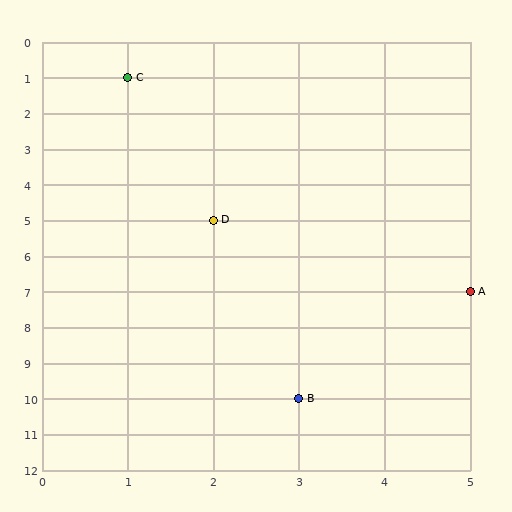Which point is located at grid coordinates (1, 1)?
Point C is at (1, 1).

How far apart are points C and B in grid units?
Points C and B are 2 columns and 9 rows apart (about 9.2 grid units diagonally).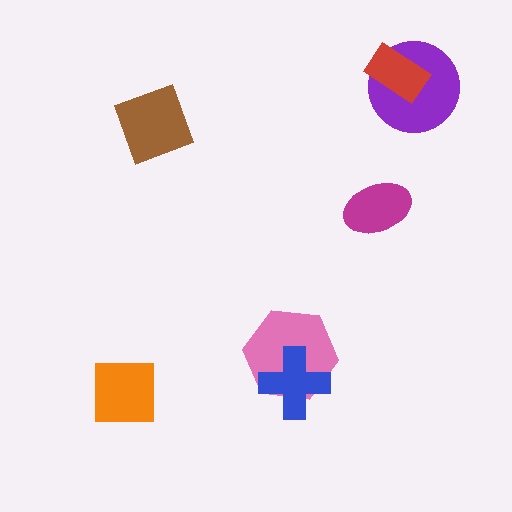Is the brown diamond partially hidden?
No, no other shape covers it.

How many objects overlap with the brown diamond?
0 objects overlap with the brown diamond.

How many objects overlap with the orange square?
0 objects overlap with the orange square.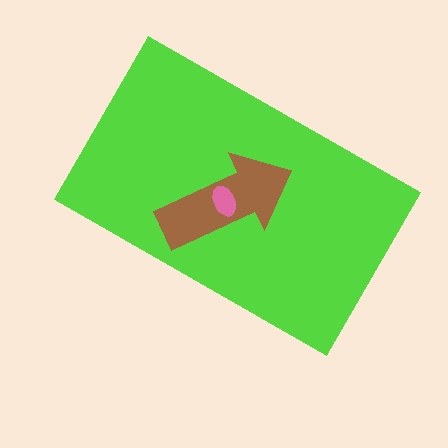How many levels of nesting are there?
3.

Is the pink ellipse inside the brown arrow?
Yes.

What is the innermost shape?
The pink ellipse.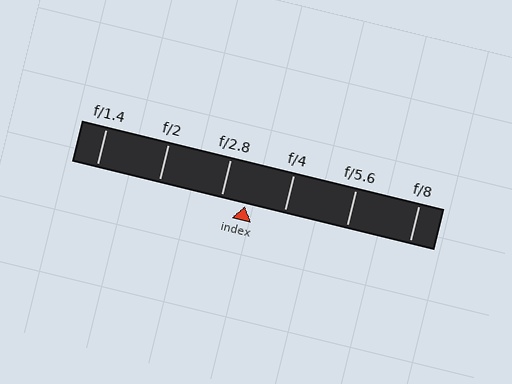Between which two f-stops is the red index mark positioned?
The index mark is between f/2.8 and f/4.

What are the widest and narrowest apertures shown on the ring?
The widest aperture shown is f/1.4 and the narrowest is f/8.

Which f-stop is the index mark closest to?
The index mark is closest to f/2.8.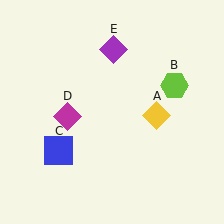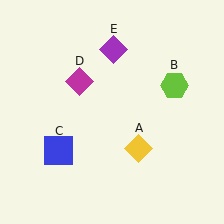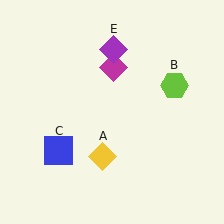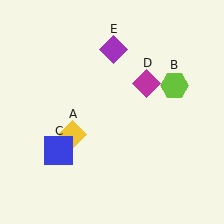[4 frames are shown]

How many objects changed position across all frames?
2 objects changed position: yellow diamond (object A), magenta diamond (object D).